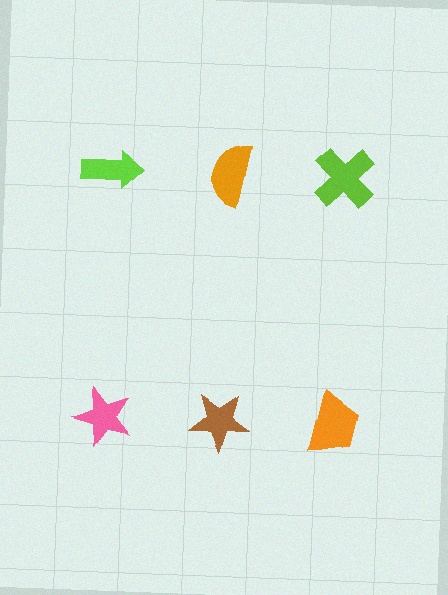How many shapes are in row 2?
3 shapes.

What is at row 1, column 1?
A lime arrow.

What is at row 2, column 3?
An orange trapezoid.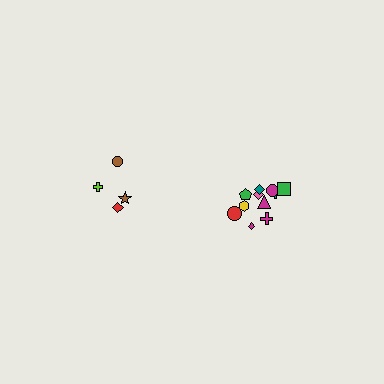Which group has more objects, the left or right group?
The right group.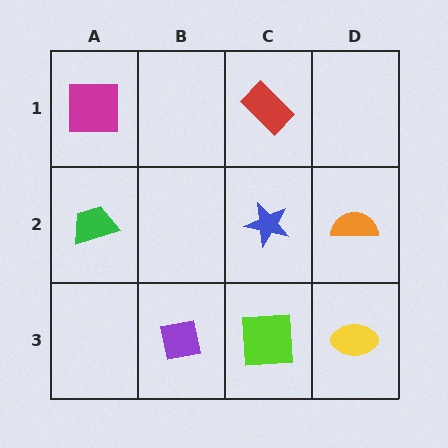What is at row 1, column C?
A red rectangle.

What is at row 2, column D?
An orange semicircle.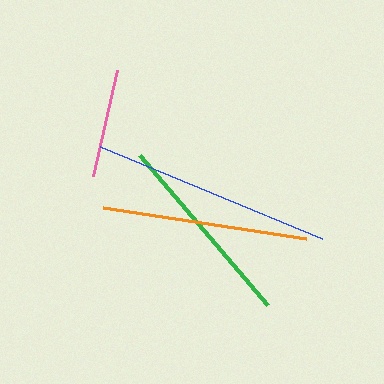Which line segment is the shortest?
The pink line is the shortest at approximately 109 pixels.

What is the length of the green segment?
The green segment is approximately 197 pixels long.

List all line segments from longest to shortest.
From longest to shortest: blue, orange, green, pink.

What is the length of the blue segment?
The blue segment is approximately 239 pixels long.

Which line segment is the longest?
The blue line is the longest at approximately 239 pixels.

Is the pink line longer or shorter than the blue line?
The blue line is longer than the pink line.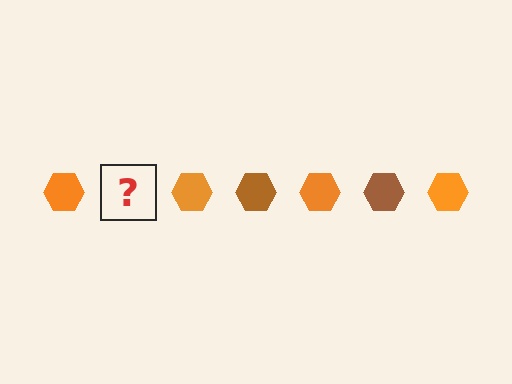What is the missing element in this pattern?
The missing element is a brown hexagon.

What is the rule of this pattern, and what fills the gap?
The rule is that the pattern cycles through orange, brown hexagons. The gap should be filled with a brown hexagon.